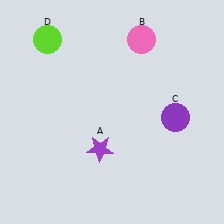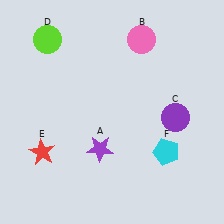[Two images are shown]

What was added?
A red star (E), a cyan pentagon (F) were added in Image 2.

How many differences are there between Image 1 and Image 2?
There are 2 differences between the two images.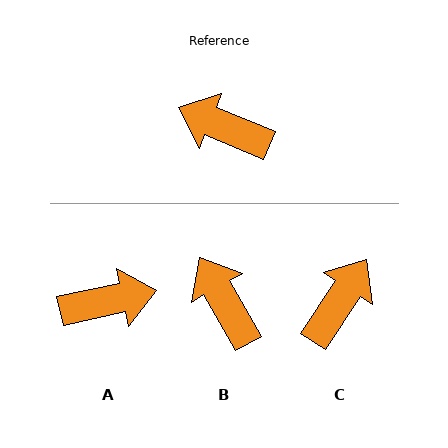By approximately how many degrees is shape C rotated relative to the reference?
Approximately 100 degrees clockwise.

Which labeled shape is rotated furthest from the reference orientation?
A, about 145 degrees away.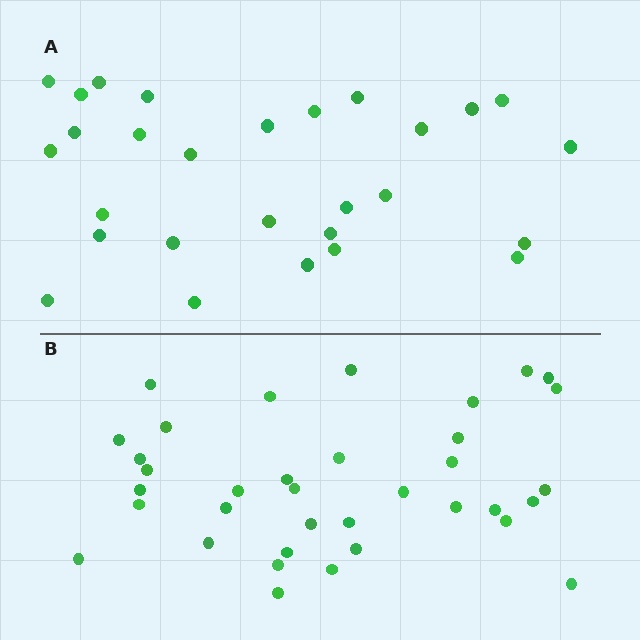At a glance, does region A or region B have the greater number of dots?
Region B (the bottom region) has more dots.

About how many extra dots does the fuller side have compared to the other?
Region B has roughly 8 or so more dots than region A.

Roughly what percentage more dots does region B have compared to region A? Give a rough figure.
About 30% more.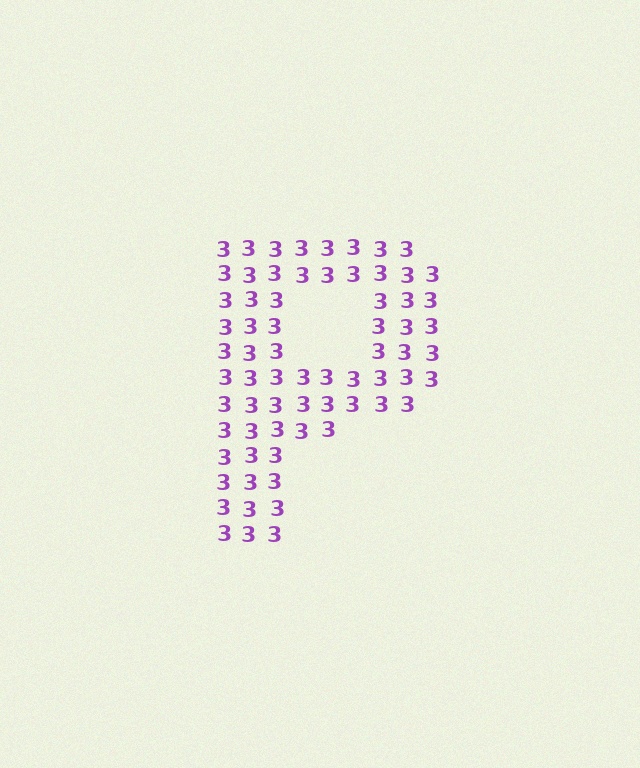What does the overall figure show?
The overall figure shows the letter P.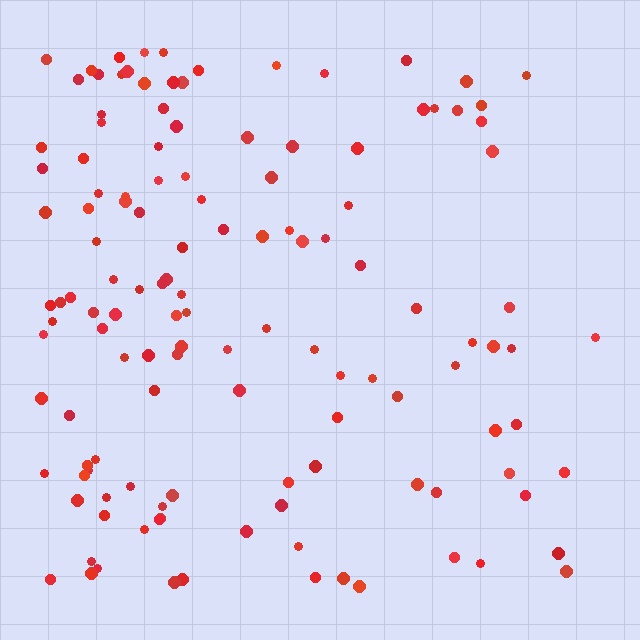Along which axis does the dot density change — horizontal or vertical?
Horizontal.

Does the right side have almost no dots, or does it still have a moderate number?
Still a moderate number, just noticeably fewer than the left.